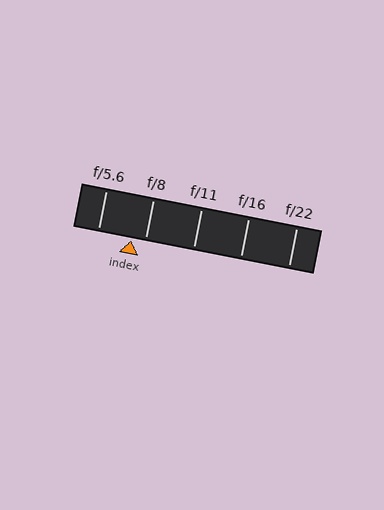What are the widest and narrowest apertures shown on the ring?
The widest aperture shown is f/5.6 and the narrowest is f/22.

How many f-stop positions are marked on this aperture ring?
There are 5 f-stop positions marked.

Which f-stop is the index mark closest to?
The index mark is closest to f/8.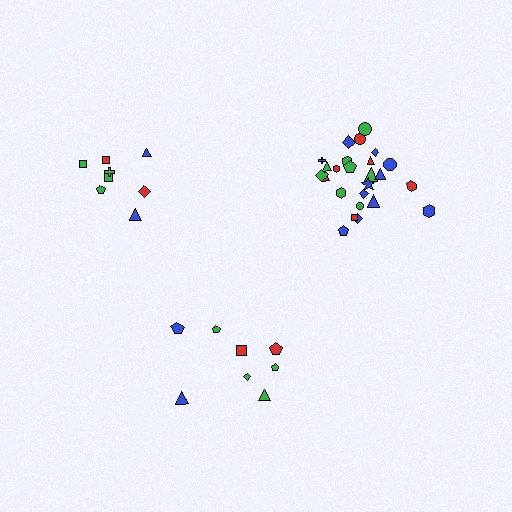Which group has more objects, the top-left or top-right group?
The top-right group.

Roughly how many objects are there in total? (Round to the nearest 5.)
Roughly 40 objects in total.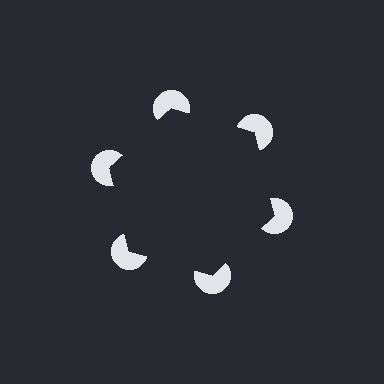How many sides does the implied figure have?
6 sides.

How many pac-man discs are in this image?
There are 6 — one at each vertex of the illusory hexagon.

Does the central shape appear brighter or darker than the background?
It typically appears slightly darker than the background, even though no actual brightness change is drawn.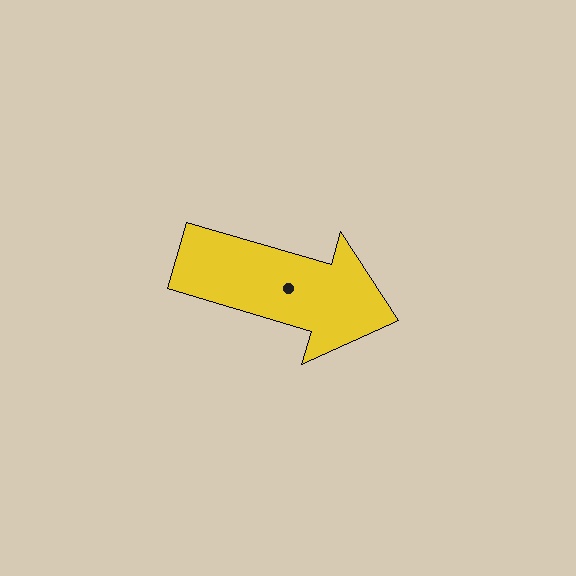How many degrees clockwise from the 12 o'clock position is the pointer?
Approximately 106 degrees.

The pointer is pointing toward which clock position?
Roughly 4 o'clock.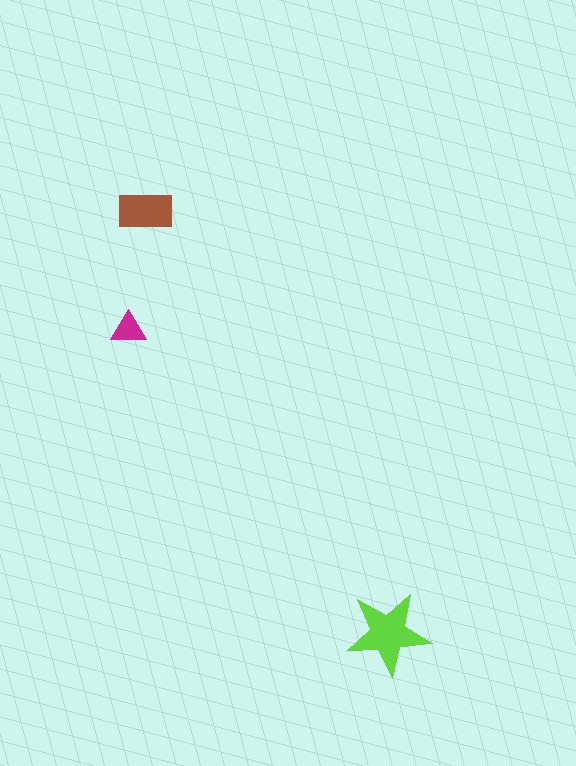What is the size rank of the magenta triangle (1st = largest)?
3rd.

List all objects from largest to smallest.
The lime star, the brown rectangle, the magenta triangle.